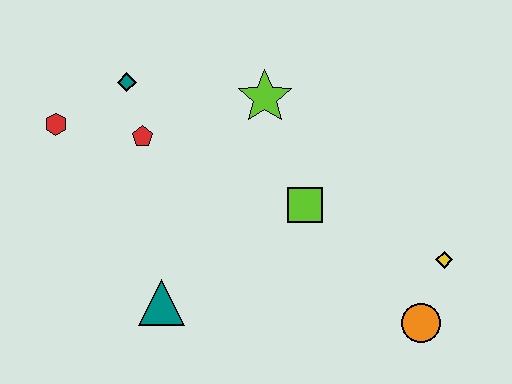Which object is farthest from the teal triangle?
The yellow diamond is farthest from the teal triangle.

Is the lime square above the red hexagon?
No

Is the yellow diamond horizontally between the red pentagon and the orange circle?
No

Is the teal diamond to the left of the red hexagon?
No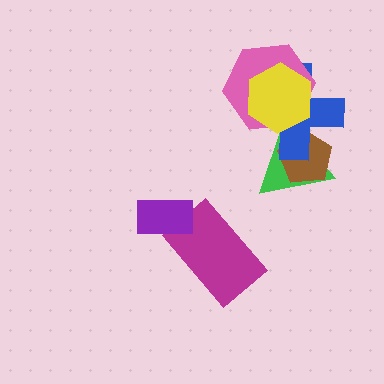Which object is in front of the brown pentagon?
The blue cross is in front of the brown pentagon.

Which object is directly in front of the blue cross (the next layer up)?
The pink hexagon is directly in front of the blue cross.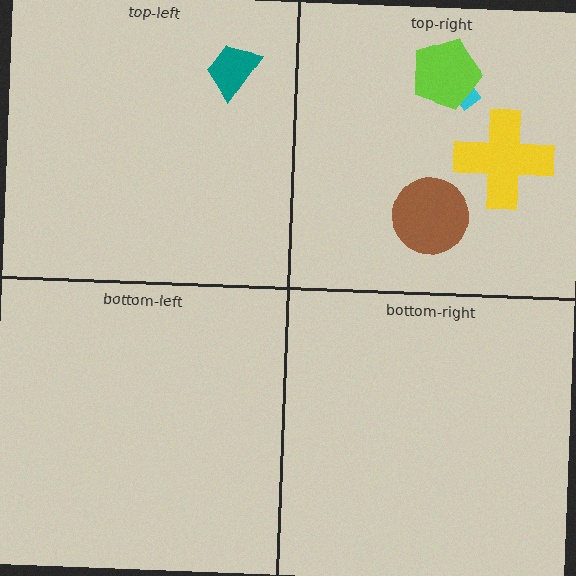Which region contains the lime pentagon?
The top-right region.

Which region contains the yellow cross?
The top-right region.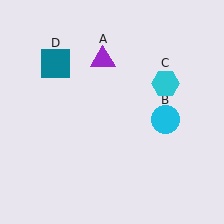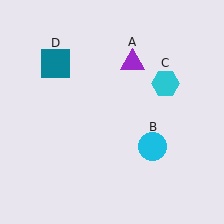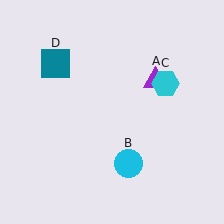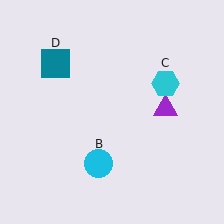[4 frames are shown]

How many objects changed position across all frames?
2 objects changed position: purple triangle (object A), cyan circle (object B).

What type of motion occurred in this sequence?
The purple triangle (object A), cyan circle (object B) rotated clockwise around the center of the scene.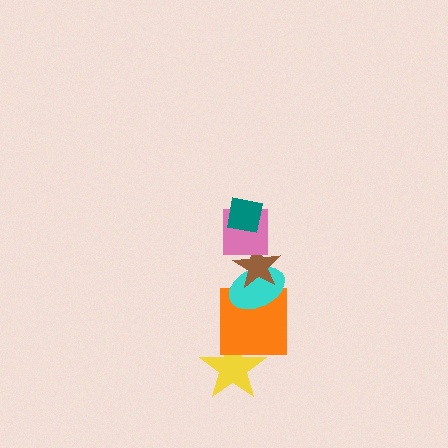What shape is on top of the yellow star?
The orange square is on top of the yellow star.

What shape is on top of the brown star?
The pink square is on top of the brown star.